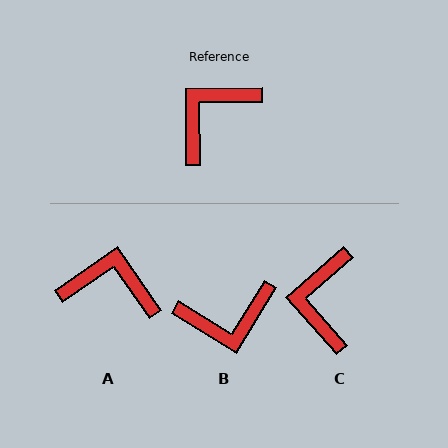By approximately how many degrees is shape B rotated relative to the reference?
Approximately 148 degrees counter-clockwise.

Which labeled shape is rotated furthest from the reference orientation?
B, about 148 degrees away.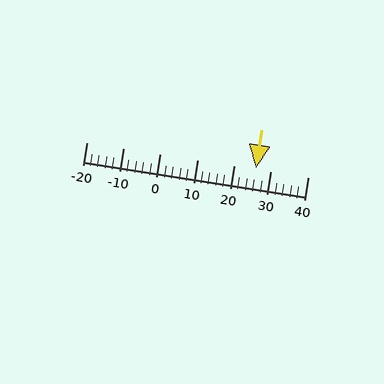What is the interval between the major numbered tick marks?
The major tick marks are spaced 10 units apart.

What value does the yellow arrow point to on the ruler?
The yellow arrow points to approximately 26.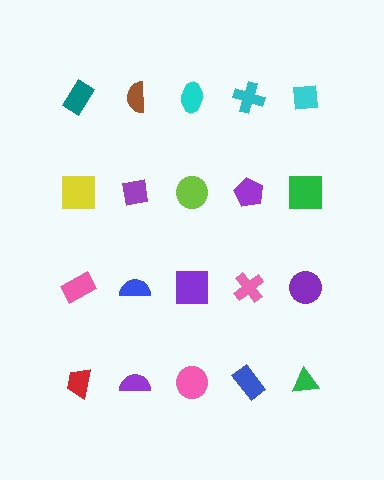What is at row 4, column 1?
A red trapezoid.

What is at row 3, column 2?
A blue semicircle.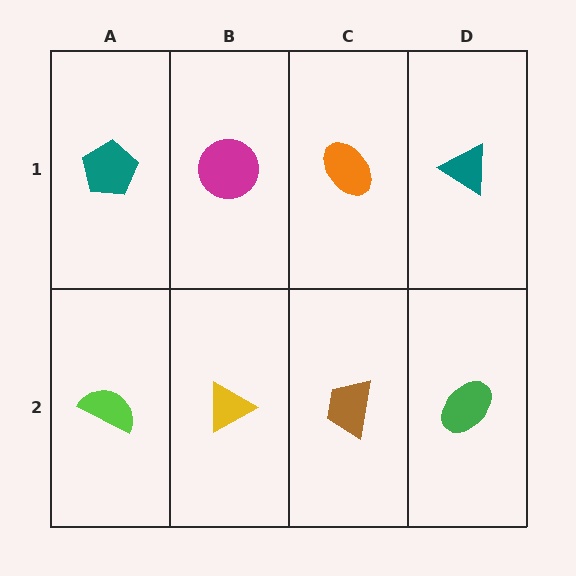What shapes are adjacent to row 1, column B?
A yellow triangle (row 2, column B), a teal pentagon (row 1, column A), an orange ellipse (row 1, column C).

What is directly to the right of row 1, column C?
A teal triangle.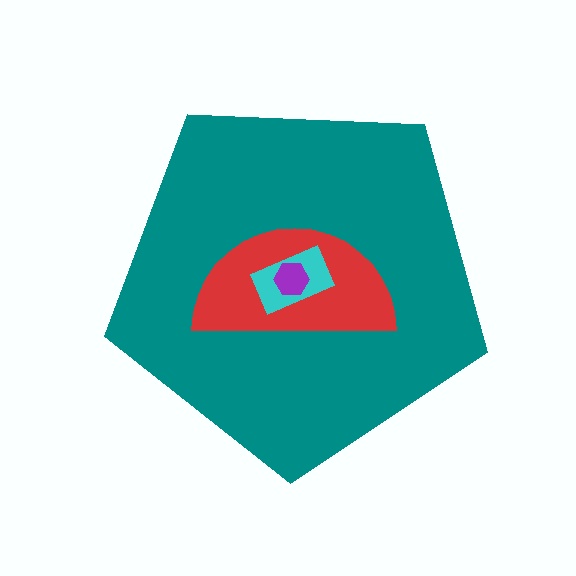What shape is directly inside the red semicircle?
The cyan rectangle.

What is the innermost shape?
The purple hexagon.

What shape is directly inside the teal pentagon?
The red semicircle.